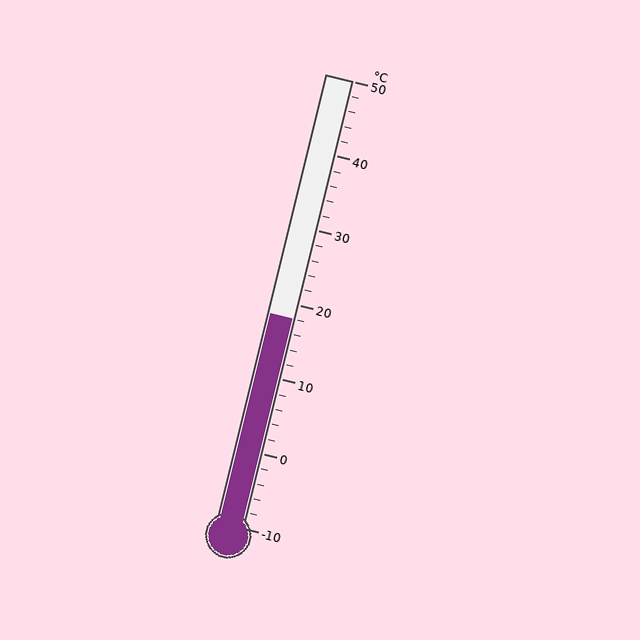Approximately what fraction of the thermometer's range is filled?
The thermometer is filled to approximately 45% of its range.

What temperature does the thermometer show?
The thermometer shows approximately 18°C.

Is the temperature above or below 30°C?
The temperature is below 30°C.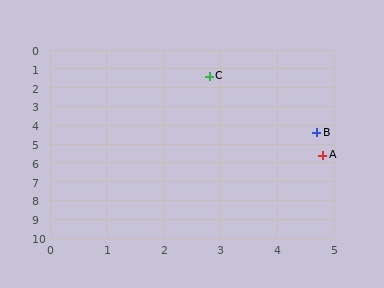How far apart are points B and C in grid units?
Points B and C are about 3.6 grid units apart.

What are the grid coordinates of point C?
Point C is at approximately (2.8, 1.4).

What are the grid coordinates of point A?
Point A is at approximately (4.8, 5.6).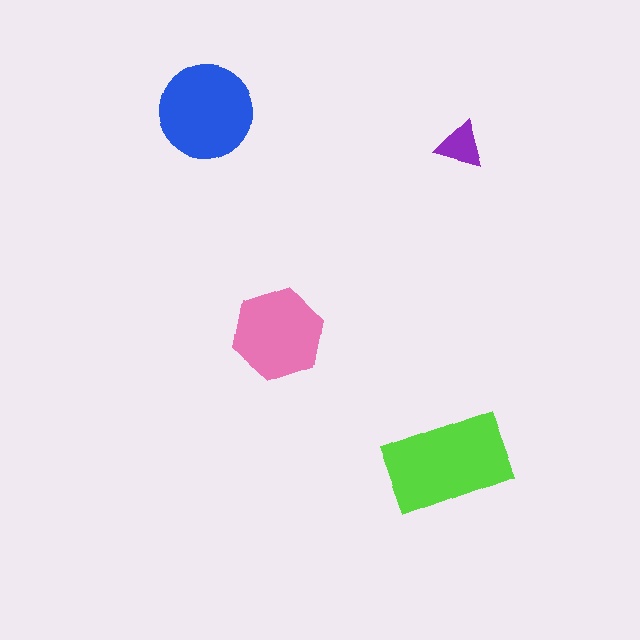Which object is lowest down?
The lime rectangle is bottommost.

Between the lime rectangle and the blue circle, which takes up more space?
The lime rectangle.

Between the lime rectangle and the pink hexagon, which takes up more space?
The lime rectangle.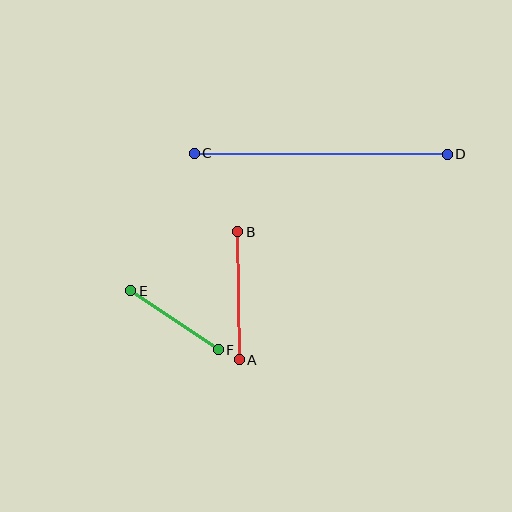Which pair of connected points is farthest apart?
Points C and D are farthest apart.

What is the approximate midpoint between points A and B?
The midpoint is at approximately (238, 296) pixels.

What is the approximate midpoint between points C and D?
The midpoint is at approximately (321, 154) pixels.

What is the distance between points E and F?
The distance is approximately 106 pixels.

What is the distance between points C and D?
The distance is approximately 253 pixels.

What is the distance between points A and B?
The distance is approximately 128 pixels.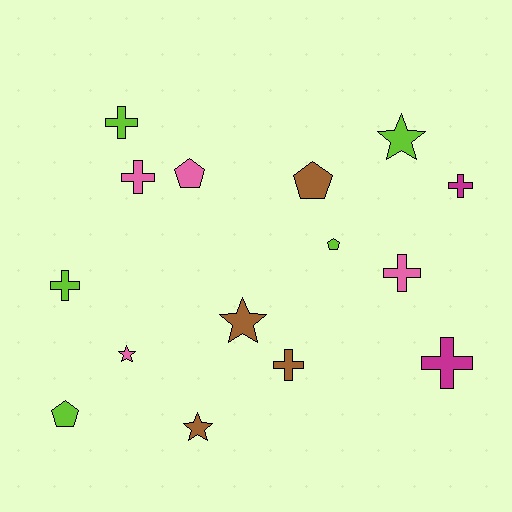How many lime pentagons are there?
There are 2 lime pentagons.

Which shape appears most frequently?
Cross, with 7 objects.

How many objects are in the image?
There are 15 objects.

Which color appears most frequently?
Lime, with 5 objects.